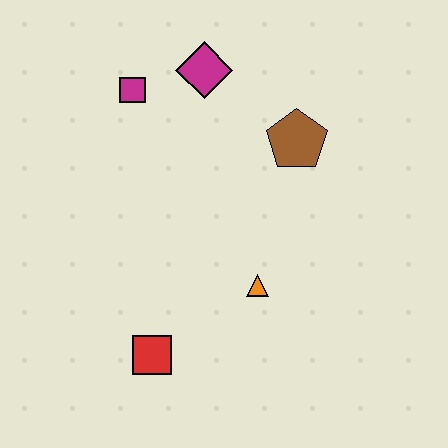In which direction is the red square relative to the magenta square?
The red square is below the magenta square.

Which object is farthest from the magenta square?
The red square is farthest from the magenta square.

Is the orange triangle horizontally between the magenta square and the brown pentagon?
Yes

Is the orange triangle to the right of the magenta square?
Yes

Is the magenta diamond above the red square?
Yes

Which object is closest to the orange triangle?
The red square is closest to the orange triangle.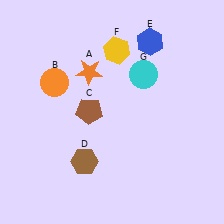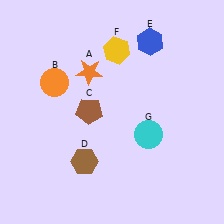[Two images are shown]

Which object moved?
The cyan circle (G) moved down.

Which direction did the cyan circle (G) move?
The cyan circle (G) moved down.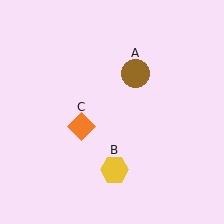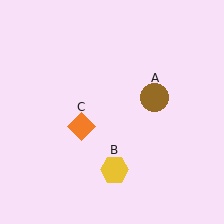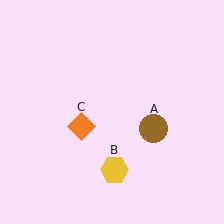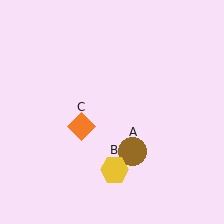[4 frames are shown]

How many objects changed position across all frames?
1 object changed position: brown circle (object A).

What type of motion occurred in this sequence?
The brown circle (object A) rotated clockwise around the center of the scene.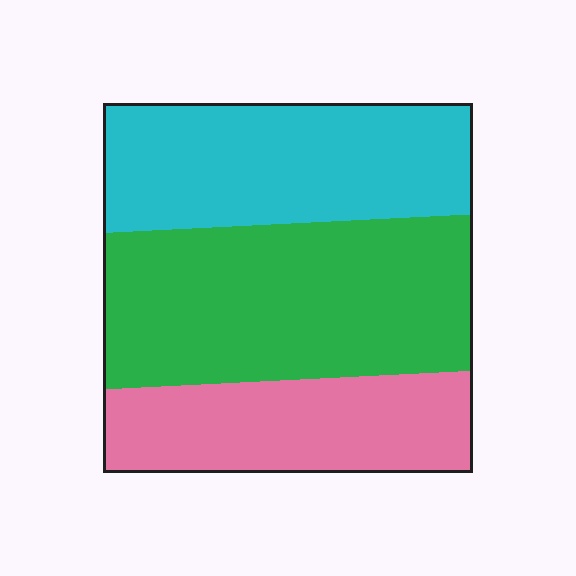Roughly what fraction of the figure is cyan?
Cyan covers about 35% of the figure.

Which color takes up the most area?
Green, at roughly 40%.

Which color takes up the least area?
Pink, at roughly 25%.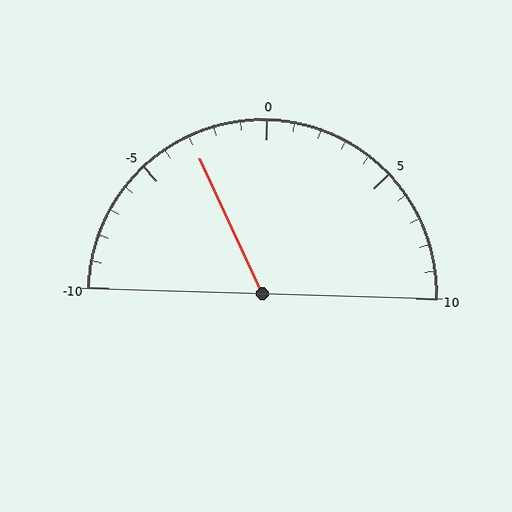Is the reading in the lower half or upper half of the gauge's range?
The reading is in the lower half of the range (-10 to 10).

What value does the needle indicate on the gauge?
The needle indicates approximately -3.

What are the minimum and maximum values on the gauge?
The gauge ranges from -10 to 10.